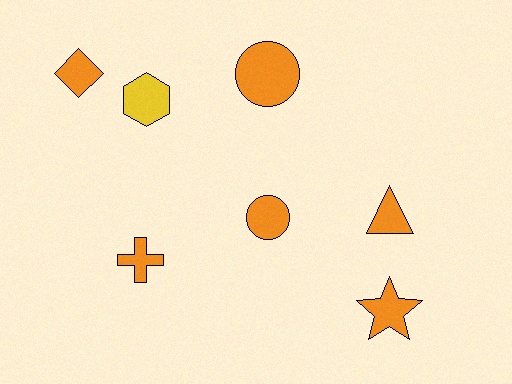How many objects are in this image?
There are 7 objects.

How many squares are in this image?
There are no squares.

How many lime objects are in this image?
There are no lime objects.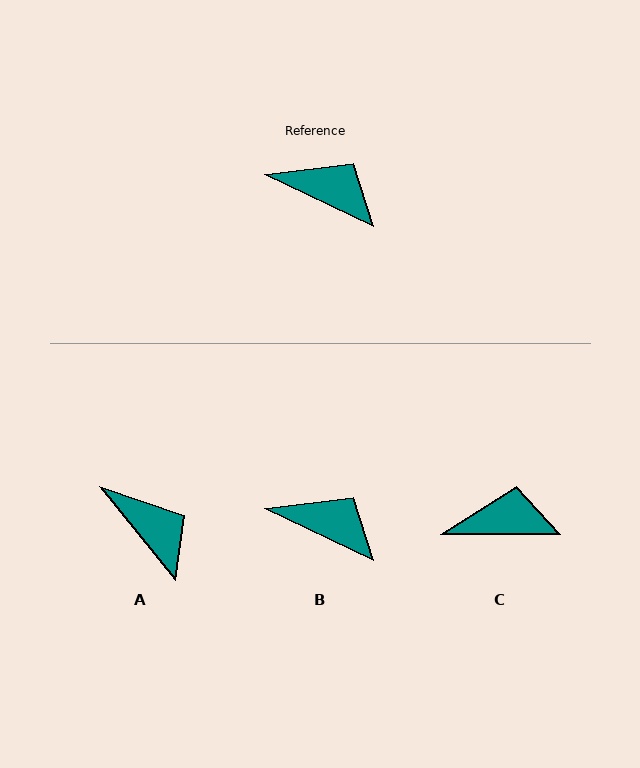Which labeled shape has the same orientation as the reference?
B.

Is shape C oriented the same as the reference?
No, it is off by about 25 degrees.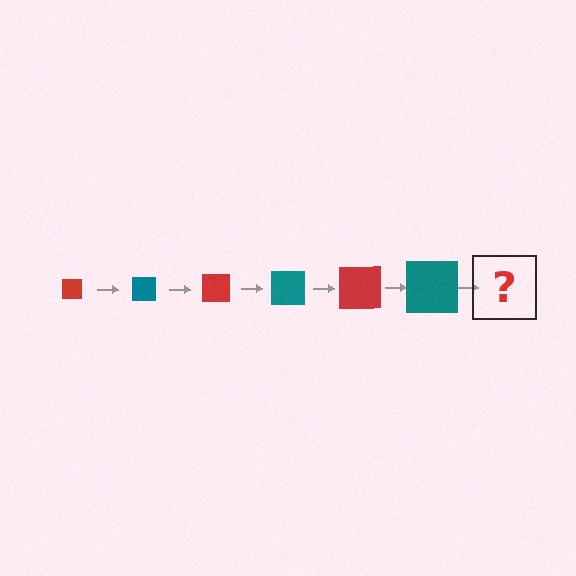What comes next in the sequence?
The next element should be a red square, larger than the previous one.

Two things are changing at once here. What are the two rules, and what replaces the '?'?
The two rules are that the square grows larger each step and the color cycles through red and teal. The '?' should be a red square, larger than the previous one.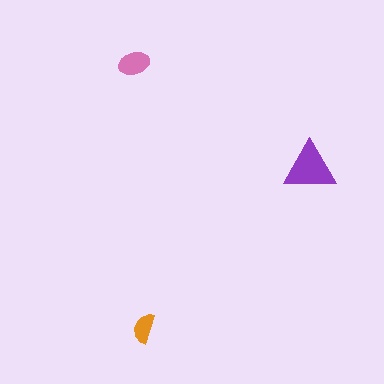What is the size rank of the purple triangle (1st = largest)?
1st.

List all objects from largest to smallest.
The purple triangle, the pink ellipse, the orange semicircle.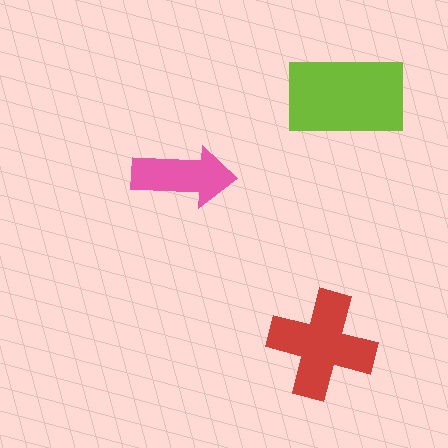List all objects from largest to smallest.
The lime rectangle, the red cross, the pink arrow.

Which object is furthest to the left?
The pink arrow is leftmost.